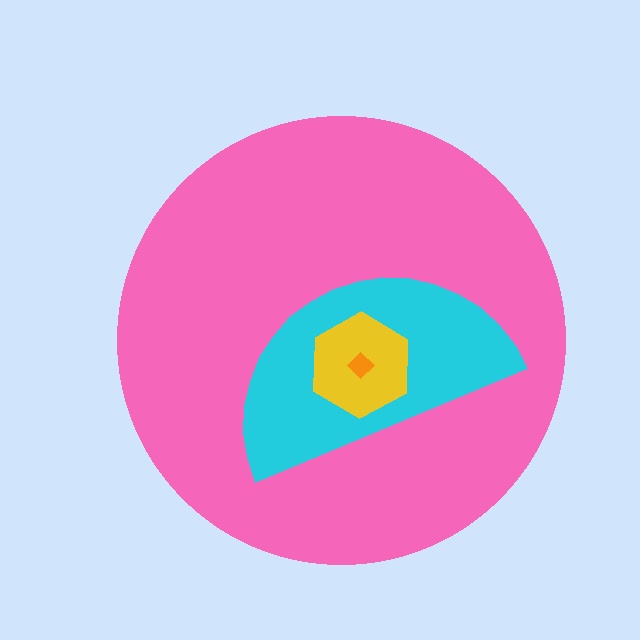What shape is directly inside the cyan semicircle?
The yellow hexagon.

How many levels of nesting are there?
4.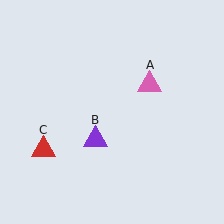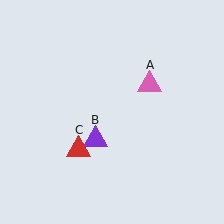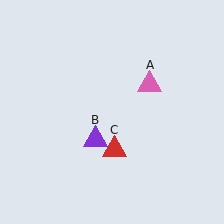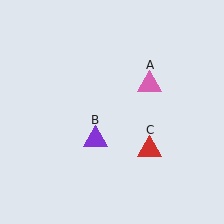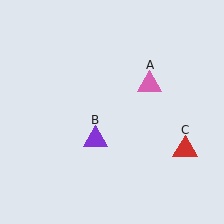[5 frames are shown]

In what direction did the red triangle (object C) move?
The red triangle (object C) moved right.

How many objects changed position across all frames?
1 object changed position: red triangle (object C).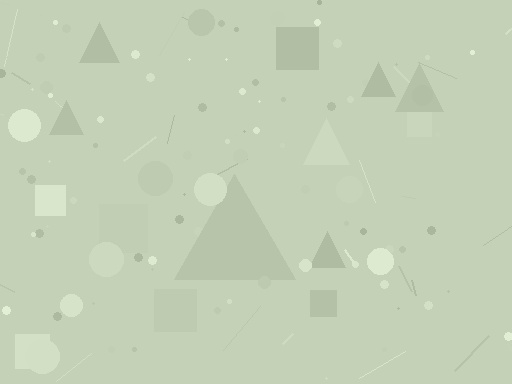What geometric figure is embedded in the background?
A triangle is embedded in the background.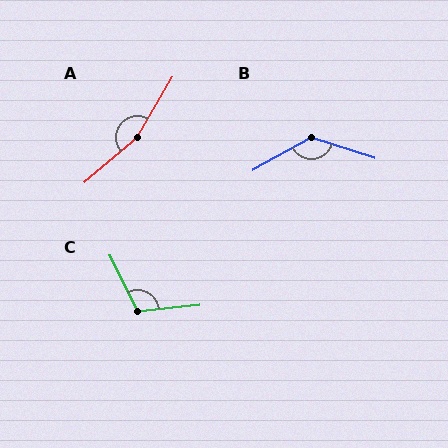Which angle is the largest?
A, at approximately 161 degrees.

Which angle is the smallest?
C, at approximately 110 degrees.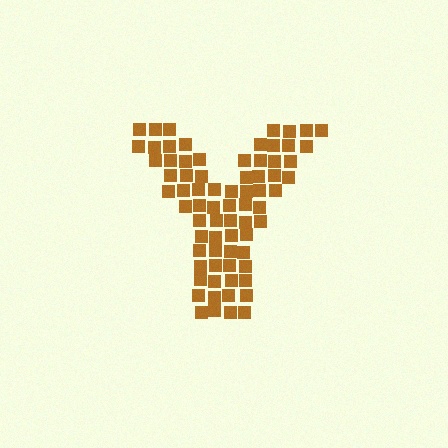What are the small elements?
The small elements are squares.